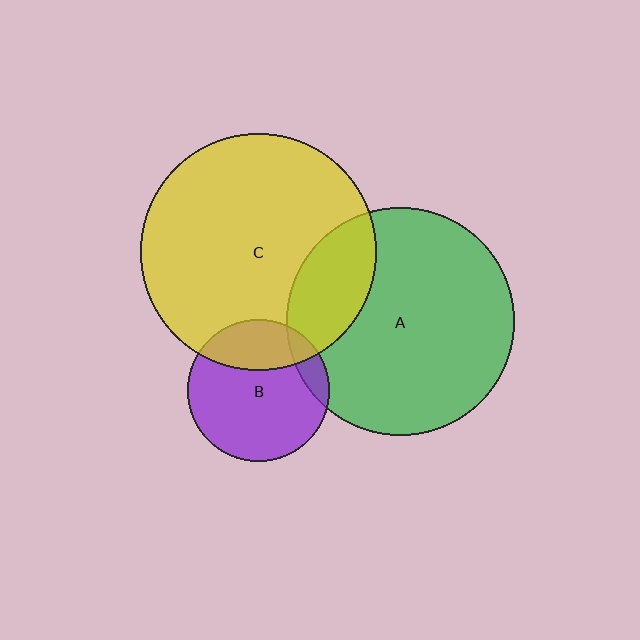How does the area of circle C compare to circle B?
Approximately 2.8 times.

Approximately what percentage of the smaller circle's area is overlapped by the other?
Approximately 10%.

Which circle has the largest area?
Circle C (yellow).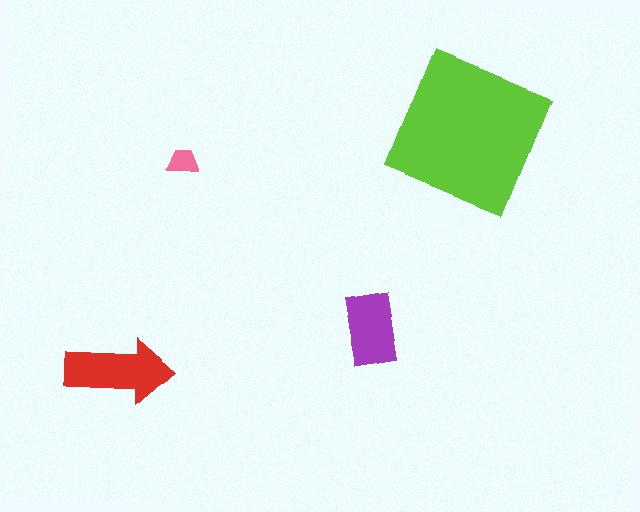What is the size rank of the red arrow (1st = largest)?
2nd.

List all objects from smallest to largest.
The pink trapezoid, the purple rectangle, the red arrow, the lime square.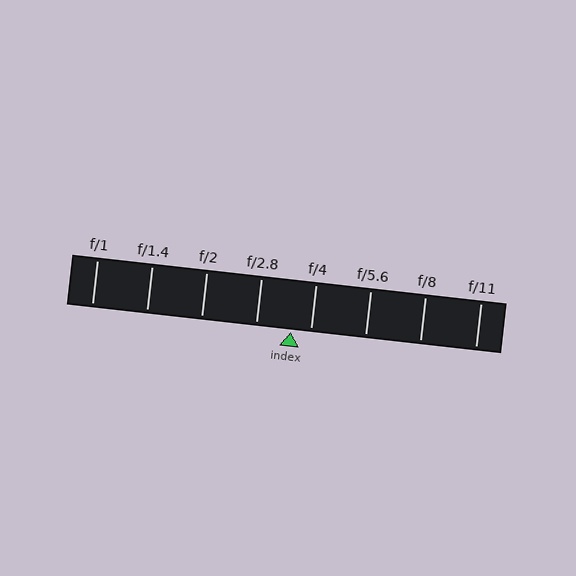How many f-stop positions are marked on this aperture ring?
There are 8 f-stop positions marked.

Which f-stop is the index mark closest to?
The index mark is closest to f/4.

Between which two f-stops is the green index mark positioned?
The index mark is between f/2.8 and f/4.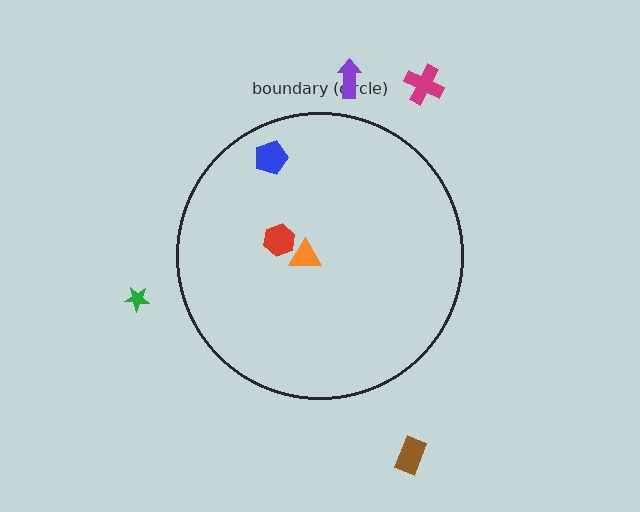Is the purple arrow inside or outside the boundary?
Outside.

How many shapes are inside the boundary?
3 inside, 4 outside.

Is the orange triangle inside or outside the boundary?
Inside.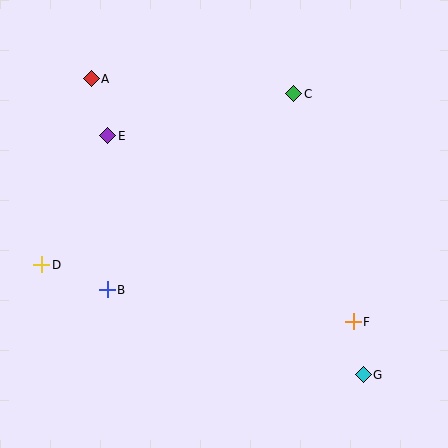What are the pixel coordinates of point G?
Point G is at (363, 375).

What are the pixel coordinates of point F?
Point F is at (353, 322).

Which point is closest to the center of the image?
Point B at (107, 290) is closest to the center.